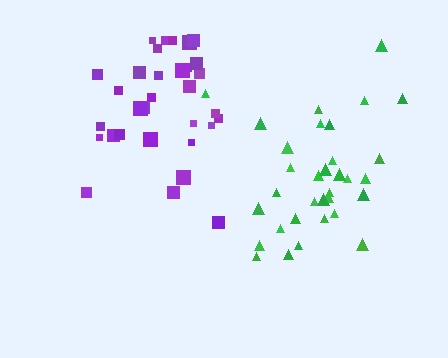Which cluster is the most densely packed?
Green.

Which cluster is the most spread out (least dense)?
Purple.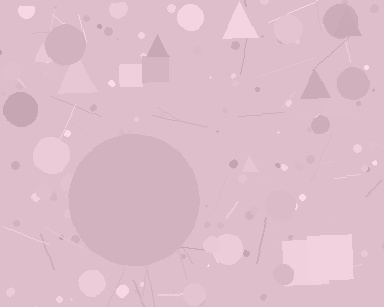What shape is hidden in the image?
A circle is hidden in the image.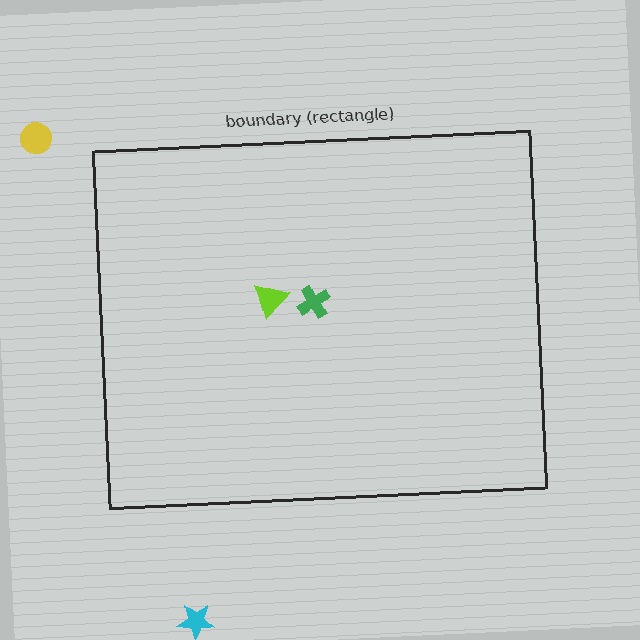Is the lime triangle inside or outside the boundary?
Inside.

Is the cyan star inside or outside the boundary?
Outside.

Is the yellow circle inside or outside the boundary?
Outside.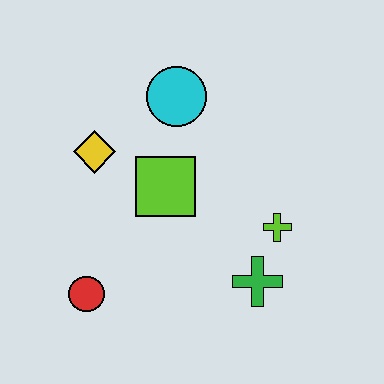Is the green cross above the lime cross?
No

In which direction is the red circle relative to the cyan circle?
The red circle is below the cyan circle.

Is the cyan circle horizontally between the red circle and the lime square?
No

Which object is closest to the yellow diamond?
The lime square is closest to the yellow diamond.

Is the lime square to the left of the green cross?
Yes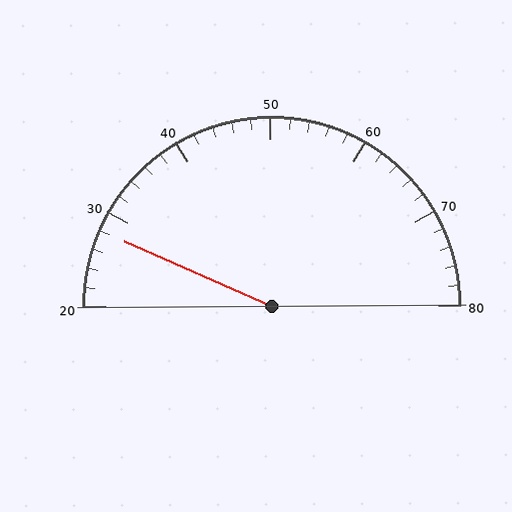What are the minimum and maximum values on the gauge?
The gauge ranges from 20 to 80.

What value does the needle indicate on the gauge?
The needle indicates approximately 28.